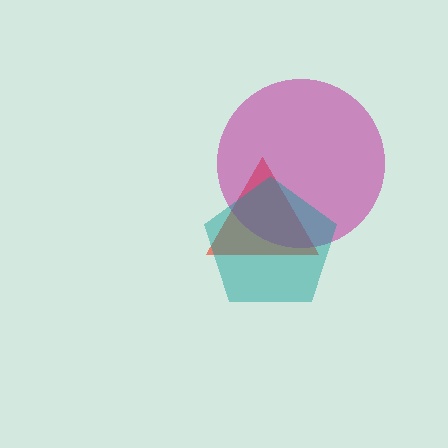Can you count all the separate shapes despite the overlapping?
Yes, there are 3 separate shapes.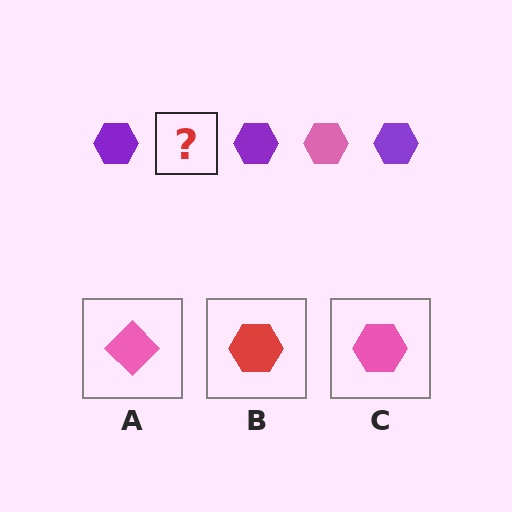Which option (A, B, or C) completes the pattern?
C.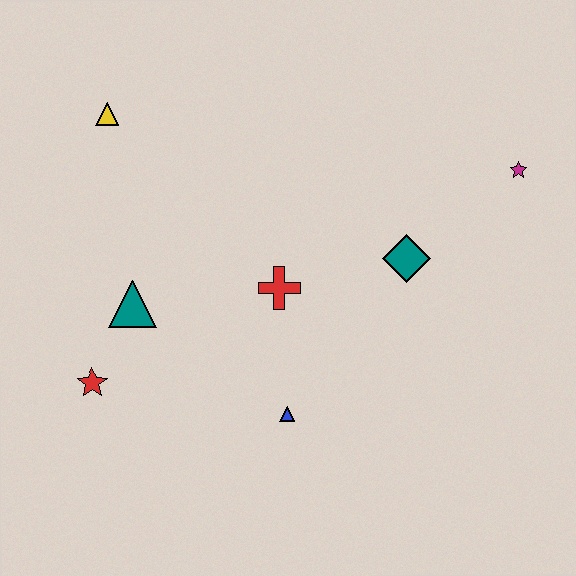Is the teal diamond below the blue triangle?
No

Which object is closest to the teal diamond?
The red cross is closest to the teal diamond.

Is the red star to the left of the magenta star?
Yes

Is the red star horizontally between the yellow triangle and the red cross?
No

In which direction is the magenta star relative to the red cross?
The magenta star is to the right of the red cross.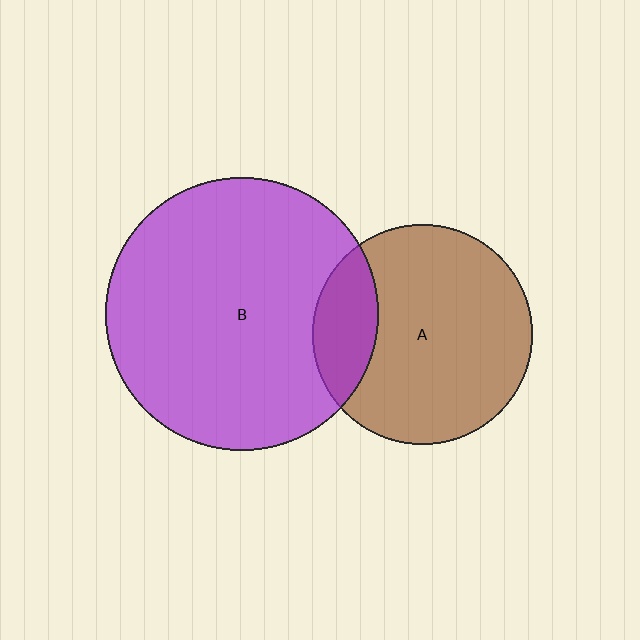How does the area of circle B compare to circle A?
Approximately 1.5 times.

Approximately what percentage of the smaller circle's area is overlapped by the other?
Approximately 20%.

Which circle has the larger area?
Circle B (purple).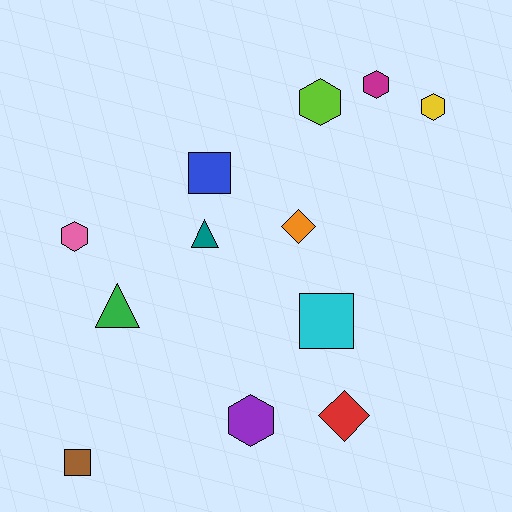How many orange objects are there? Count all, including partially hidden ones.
There is 1 orange object.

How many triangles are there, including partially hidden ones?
There are 2 triangles.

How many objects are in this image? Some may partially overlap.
There are 12 objects.